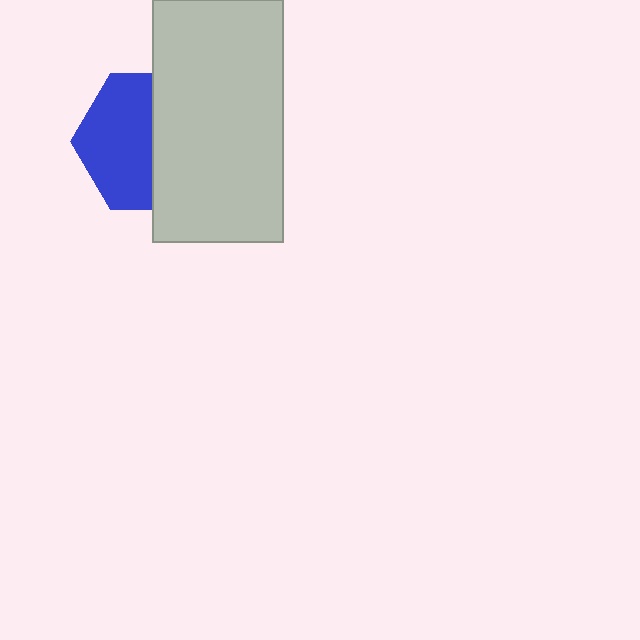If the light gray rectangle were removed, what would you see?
You would see the complete blue hexagon.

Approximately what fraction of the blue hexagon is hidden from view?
Roughly 48% of the blue hexagon is hidden behind the light gray rectangle.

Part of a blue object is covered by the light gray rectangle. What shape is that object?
It is a hexagon.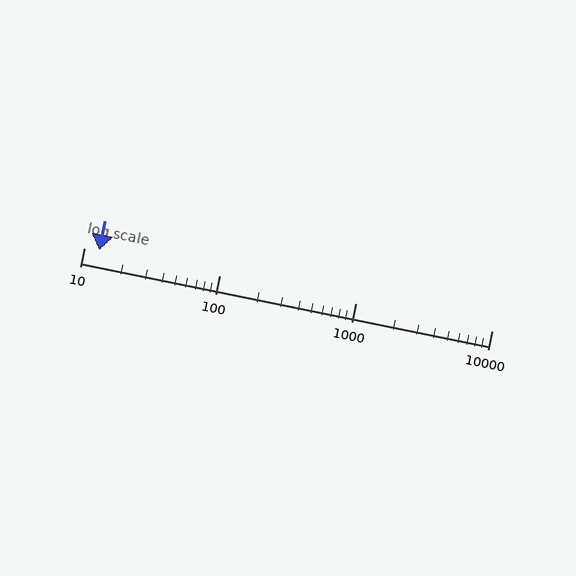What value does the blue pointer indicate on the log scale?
The pointer indicates approximately 13.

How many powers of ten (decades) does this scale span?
The scale spans 3 decades, from 10 to 10000.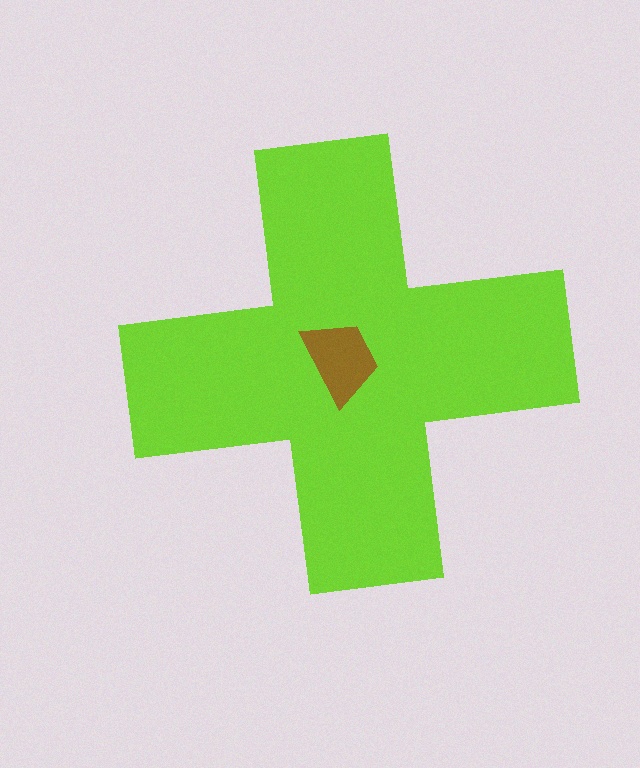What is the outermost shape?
The lime cross.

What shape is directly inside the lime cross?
The brown trapezoid.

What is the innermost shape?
The brown trapezoid.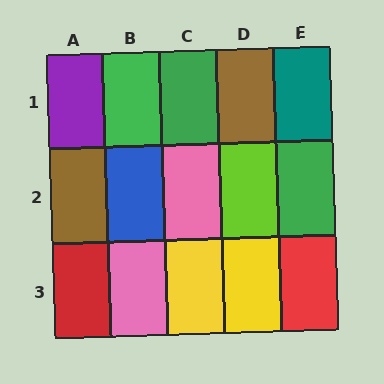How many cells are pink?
2 cells are pink.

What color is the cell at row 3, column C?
Yellow.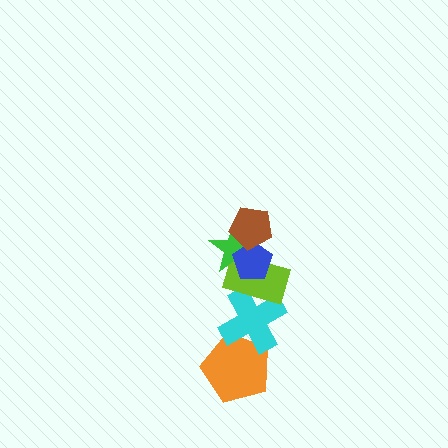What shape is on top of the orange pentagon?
The cyan cross is on top of the orange pentagon.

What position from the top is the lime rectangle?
The lime rectangle is 4th from the top.